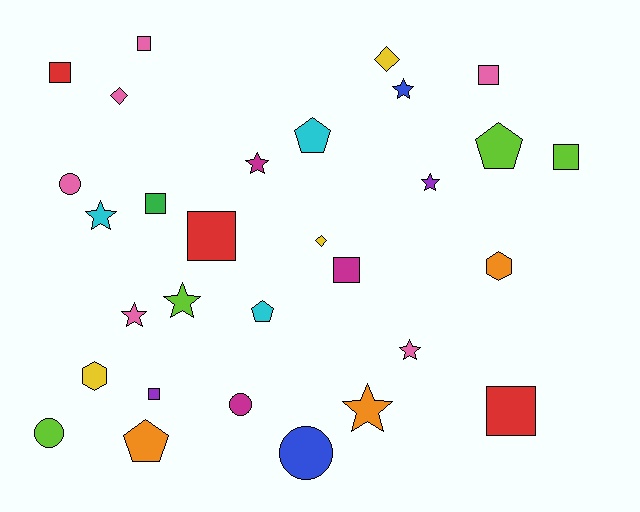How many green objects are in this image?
There is 1 green object.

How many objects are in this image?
There are 30 objects.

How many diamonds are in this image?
There are 3 diamonds.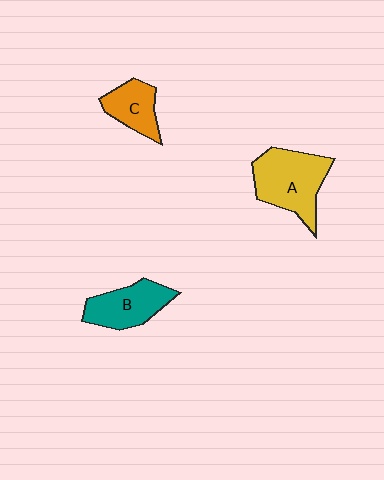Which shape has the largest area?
Shape A (yellow).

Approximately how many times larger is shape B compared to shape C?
Approximately 1.3 times.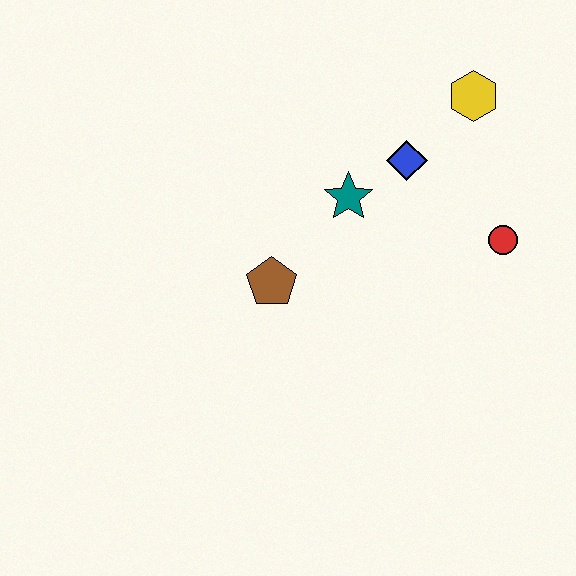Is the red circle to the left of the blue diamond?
No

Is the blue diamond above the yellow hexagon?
No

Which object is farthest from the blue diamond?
The brown pentagon is farthest from the blue diamond.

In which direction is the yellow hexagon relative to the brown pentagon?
The yellow hexagon is to the right of the brown pentagon.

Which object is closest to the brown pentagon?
The teal star is closest to the brown pentagon.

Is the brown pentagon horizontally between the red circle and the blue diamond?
No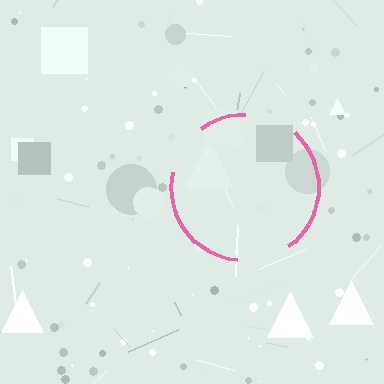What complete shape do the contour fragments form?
The contour fragments form a circle.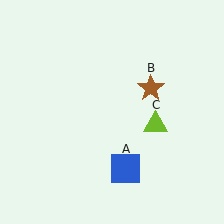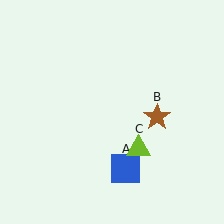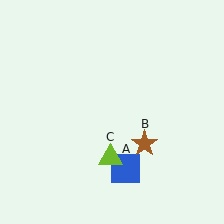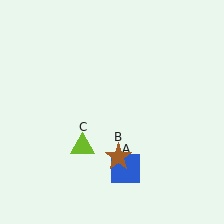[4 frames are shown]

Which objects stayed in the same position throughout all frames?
Blue square (object A) remained stationary.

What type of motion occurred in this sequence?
The brown star (object B), lime triangle (object C) rotated clockwise around the center of the scene.